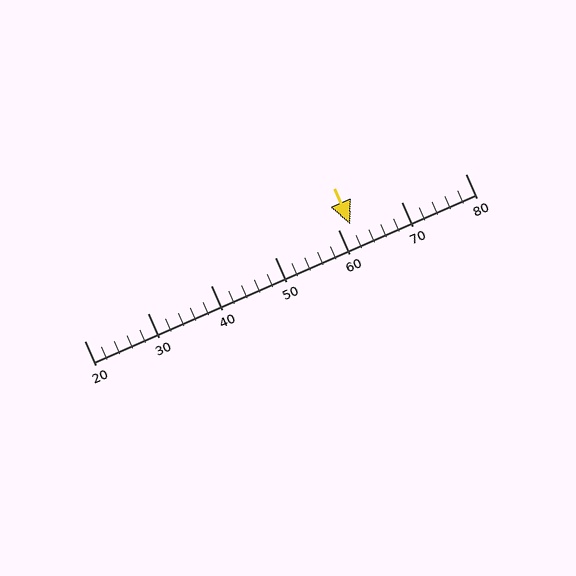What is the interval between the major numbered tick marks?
The major tick marks are spaced 10 units apart.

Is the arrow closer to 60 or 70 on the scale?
The arrow is closer to 60.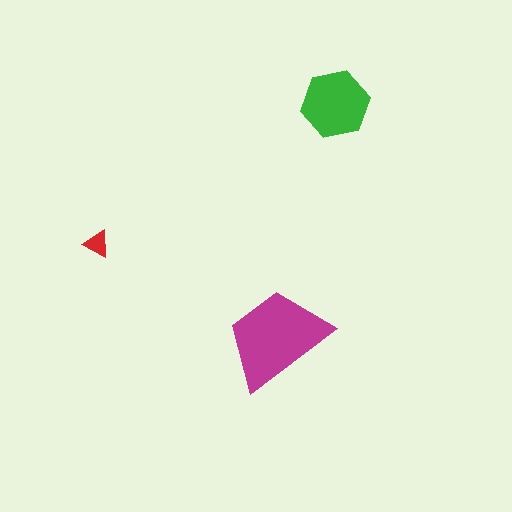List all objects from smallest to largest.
The red triangle, the green hexagon, the magenta trapezoid.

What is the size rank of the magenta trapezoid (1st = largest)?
1st.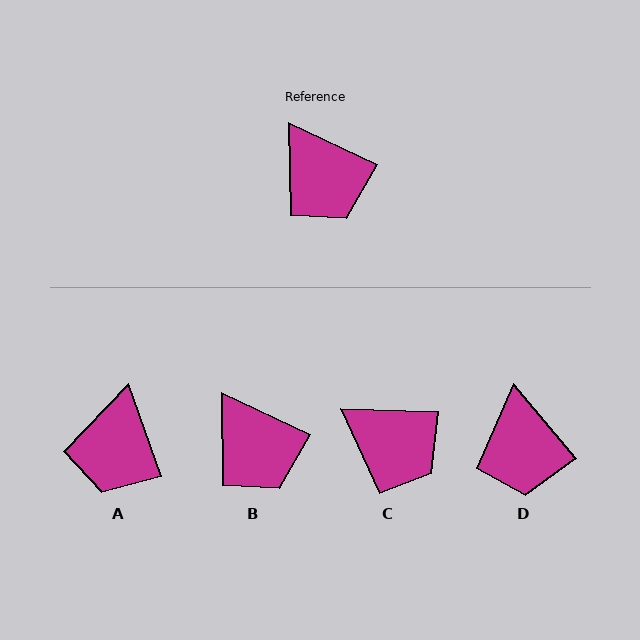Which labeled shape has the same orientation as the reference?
B.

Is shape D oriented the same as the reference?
No, it is off by about 25 degrees.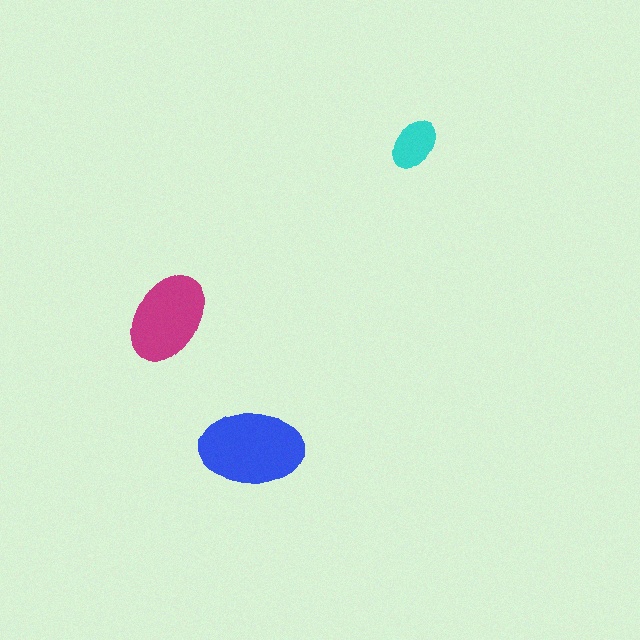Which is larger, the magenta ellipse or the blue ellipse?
The blue one.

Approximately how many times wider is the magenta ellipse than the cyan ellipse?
About 2 times wider.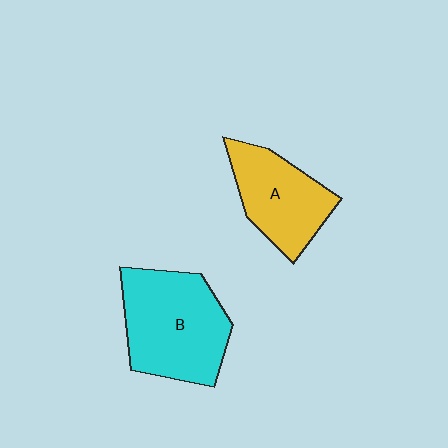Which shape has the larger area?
Shape B (cyan).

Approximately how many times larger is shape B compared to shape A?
Approximately 1.4 times.